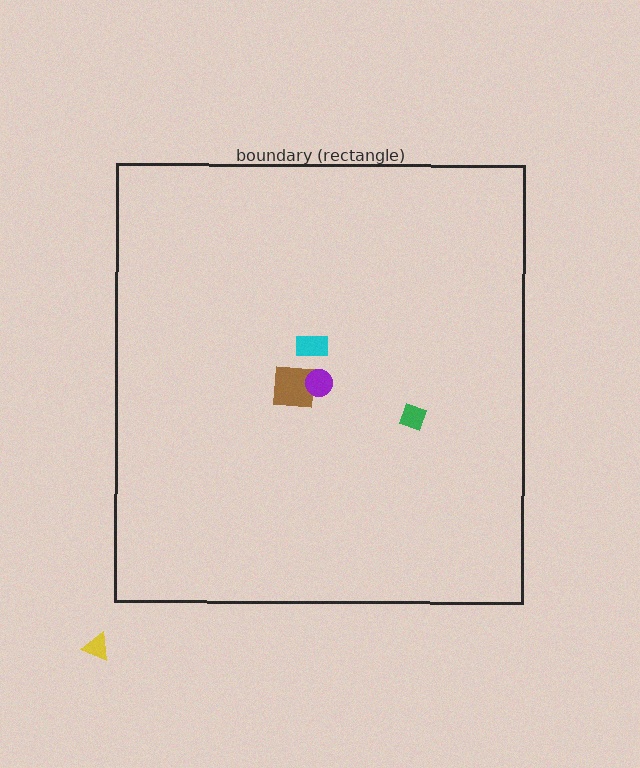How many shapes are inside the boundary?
4 inside, 1 outside.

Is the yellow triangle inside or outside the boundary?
Outside.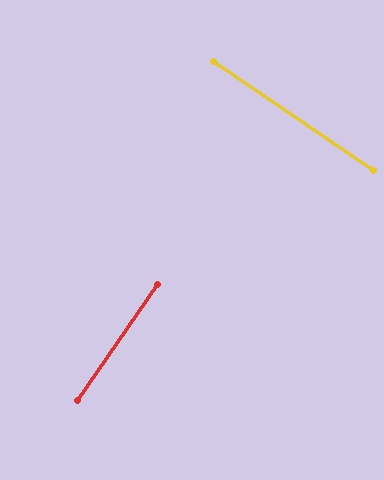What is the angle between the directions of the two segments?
Approximately 90 degrees.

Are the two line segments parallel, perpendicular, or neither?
Perpendicular — they meet at approximately 90°.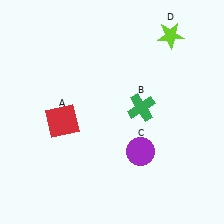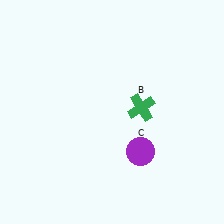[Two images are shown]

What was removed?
The red square (A), the lime star (D) were removed in Image 2.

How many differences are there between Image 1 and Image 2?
There are 2 differences between the two images.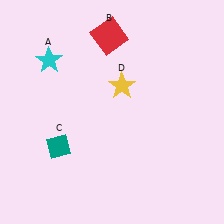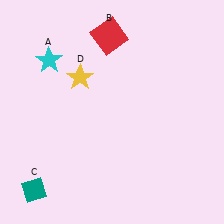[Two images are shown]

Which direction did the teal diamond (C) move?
The teal diamond (C) moved down.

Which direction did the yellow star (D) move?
The yellow star (D) moved left.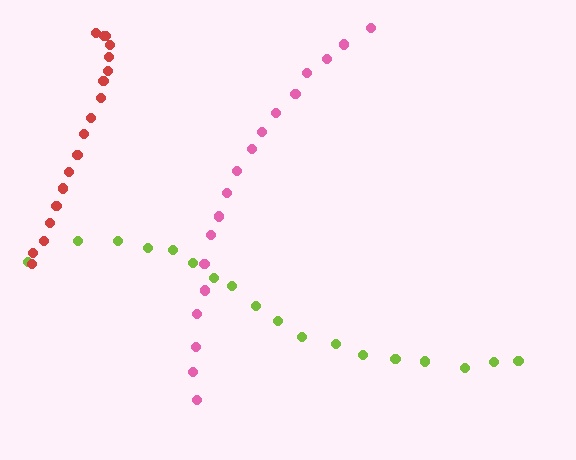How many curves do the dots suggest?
There are 3 distinct paths.